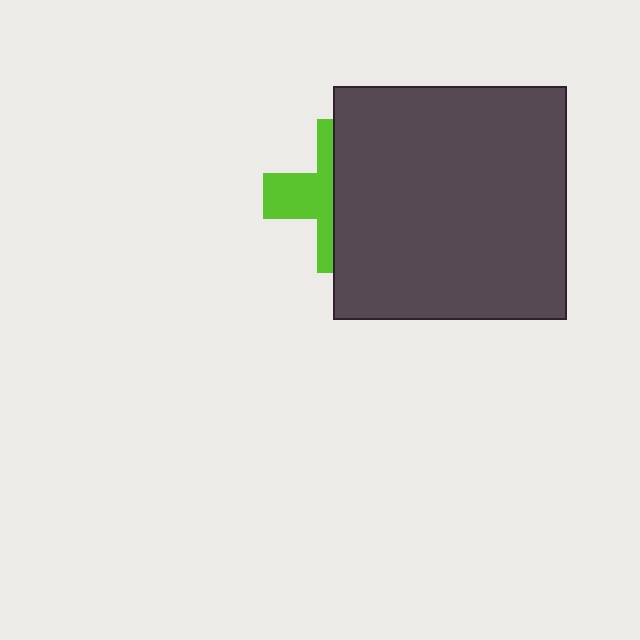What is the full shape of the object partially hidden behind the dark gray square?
The partially hidden object is a lime cross.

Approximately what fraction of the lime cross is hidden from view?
Roughly 59% of the lime cross is hidden behind the dark gray square.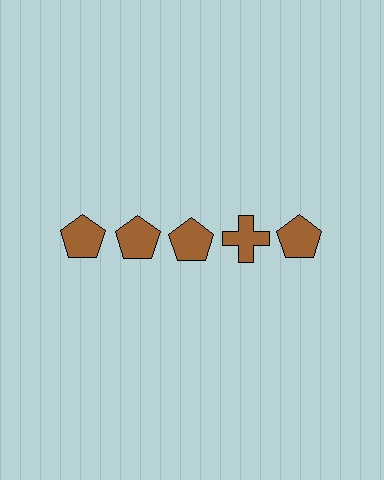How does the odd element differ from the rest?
It has a different shape: cross instead of pentagon.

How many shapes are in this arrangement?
There are 5 shapes arranged in a grid pattern.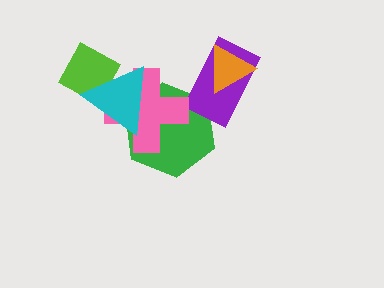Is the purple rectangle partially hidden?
Yes, it is partially covered by another shape.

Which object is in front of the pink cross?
The cyan triangle is in front of the pink cross.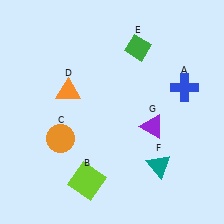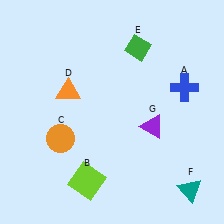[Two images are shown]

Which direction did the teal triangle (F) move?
The teal triangle (F) moved right.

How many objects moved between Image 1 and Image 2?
1 object moved between the two images.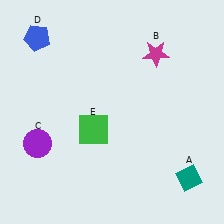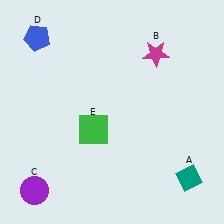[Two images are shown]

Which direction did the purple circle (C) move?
The purple circle (C) moved down.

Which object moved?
The purple circle (C) moved down.